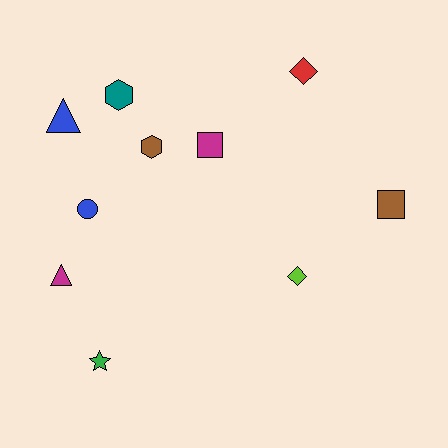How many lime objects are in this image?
There is 1 lime object.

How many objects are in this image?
There are 10 objects.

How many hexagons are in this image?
There are 2 hexagons.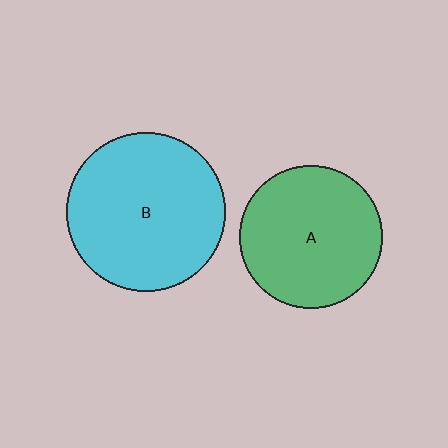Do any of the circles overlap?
No, none of the circles overlap.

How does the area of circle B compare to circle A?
Approximately 1.2 times.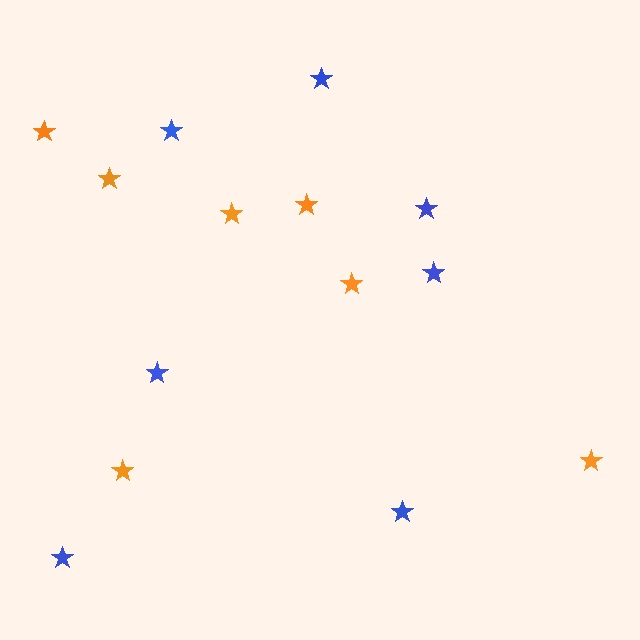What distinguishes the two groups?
There are 2 groups: one group of blue stars (7) and one group of orange stars (7).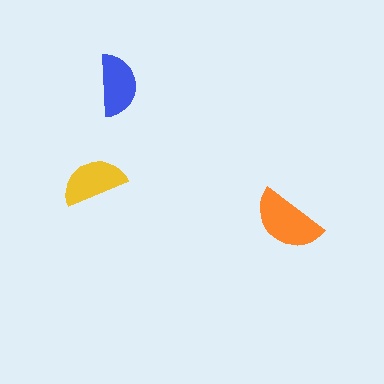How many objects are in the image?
There are 3 objects in the image.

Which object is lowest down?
The orange semicircle is bottommost.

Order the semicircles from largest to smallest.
the orange one, the yellow one, the blue one.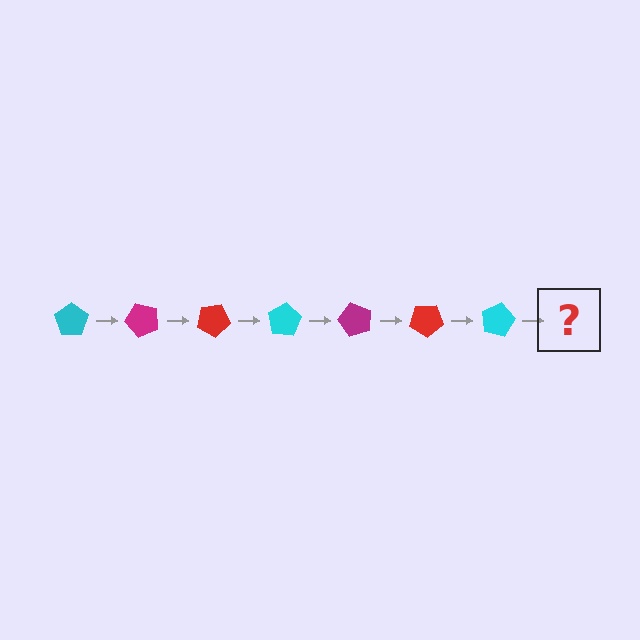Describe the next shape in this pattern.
It should be a magenta pentagon, rotated 350 degrees from the start.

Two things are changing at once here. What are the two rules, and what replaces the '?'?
The two rules are that it rotates 50 degrees each step and the color cycles through cyan, magenta, and red. The '?' should be a magenta pentagon, rotated 350 degrees from the start.